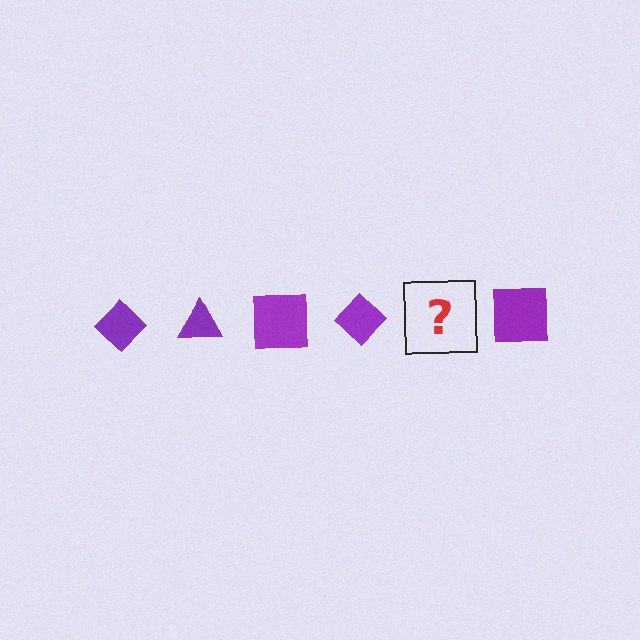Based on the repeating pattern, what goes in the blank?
The blank should be a purple triangle.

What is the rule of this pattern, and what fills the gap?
The rule is that the pattern cycles through diamond, triangle, square shapes in purple. The gap should be filled with a purple triangle.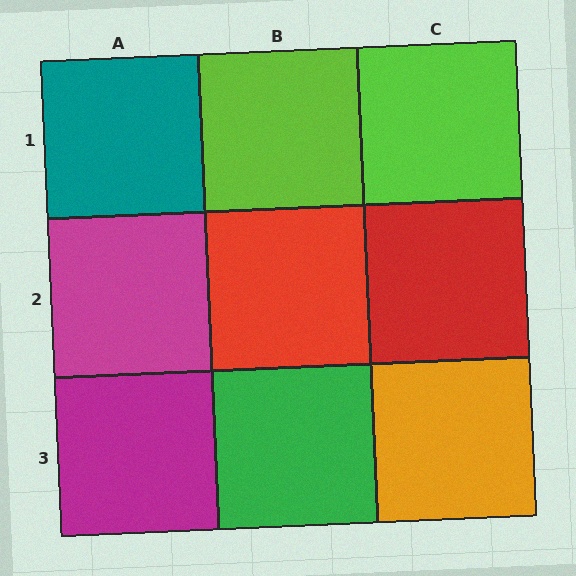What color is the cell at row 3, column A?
Magenta.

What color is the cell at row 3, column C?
Orange.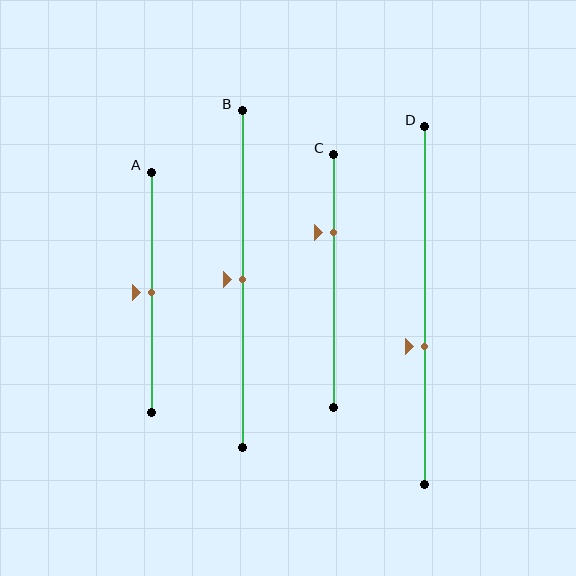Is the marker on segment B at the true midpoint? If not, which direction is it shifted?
Yes, the marker on segment B is at the true midpoint.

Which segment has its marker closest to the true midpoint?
Segment A has its marker closest to the true midpoint.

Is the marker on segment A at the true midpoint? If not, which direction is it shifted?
Yes, the marker on segment A is at the true midpoint.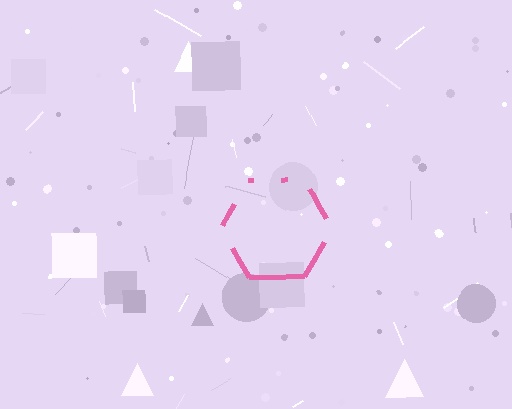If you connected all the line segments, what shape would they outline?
They would outline a hexagon.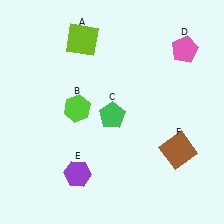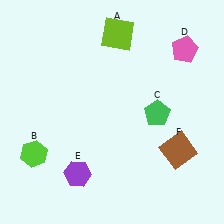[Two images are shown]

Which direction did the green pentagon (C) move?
The green pentagon (C) moved right.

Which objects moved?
The objects that moved are: the lime square (A), the lime hexagon (B), the green pentagon (C).